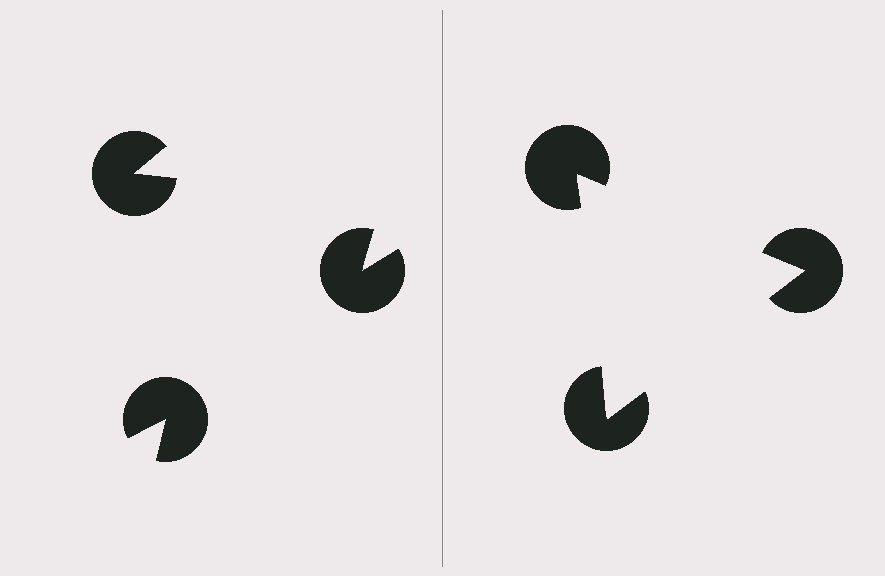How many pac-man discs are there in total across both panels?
6 — 3 on each side.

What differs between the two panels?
The pac-man discs are positioned identically on both sides; only the wedge orientations differ. On the right they align to a triangle; on the left they are misaligned.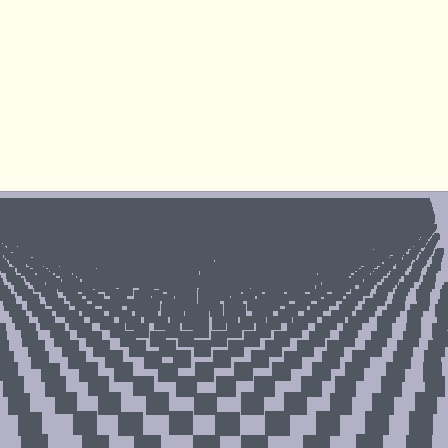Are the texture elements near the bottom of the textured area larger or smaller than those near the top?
Larger. Near the bottom, elements are closer to the viewer and appear at a bigger on-screen size.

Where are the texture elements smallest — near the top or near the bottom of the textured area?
Near the top.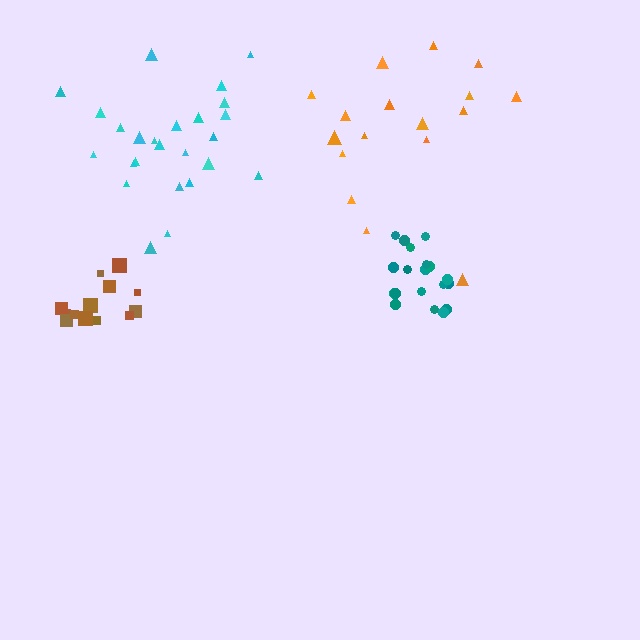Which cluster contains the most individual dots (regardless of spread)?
Cyan (25).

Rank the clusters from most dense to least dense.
teal, brown, cyan, orange.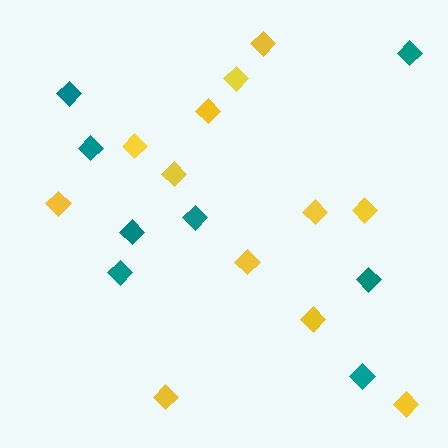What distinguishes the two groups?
There are 2 groups: one group of yellow diamonds (12) and one group of teal diamonds (8).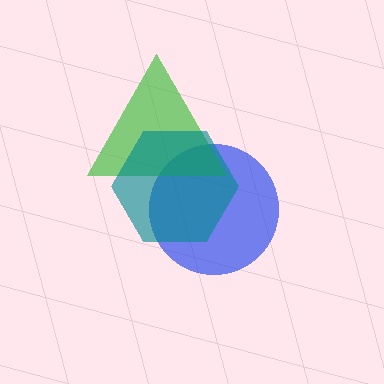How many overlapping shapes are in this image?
There are 3 overlapping shapes in the image.